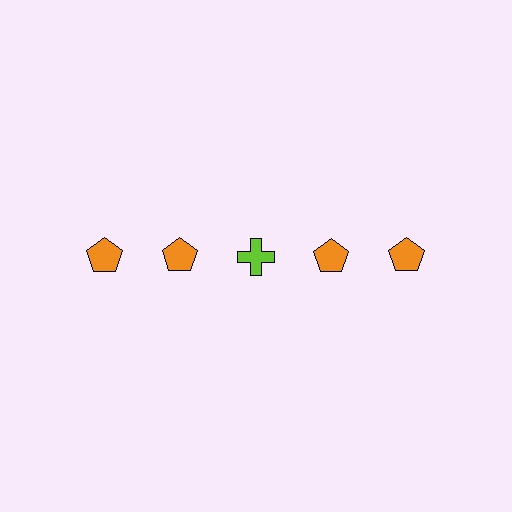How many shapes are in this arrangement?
There are 5 shapes arranged in a grid pattern.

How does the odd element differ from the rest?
It differs in both color (lime instead of orange) and shape (cross instead of pentagon).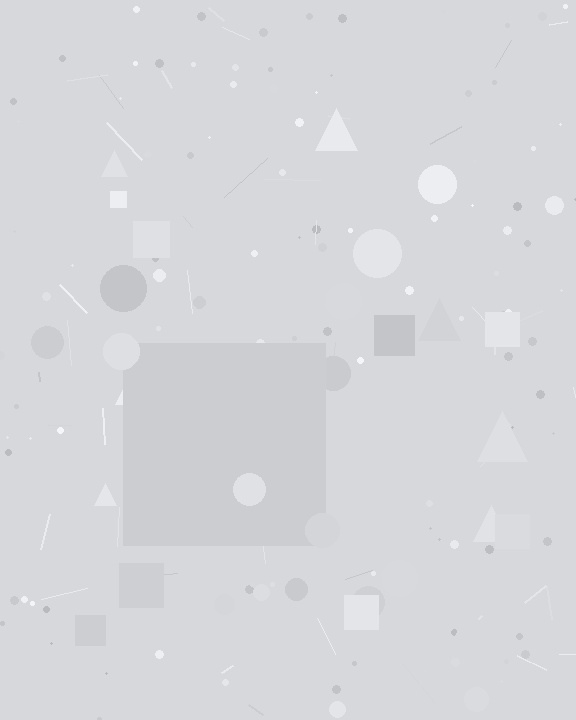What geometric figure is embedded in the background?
A square is embedded in the background.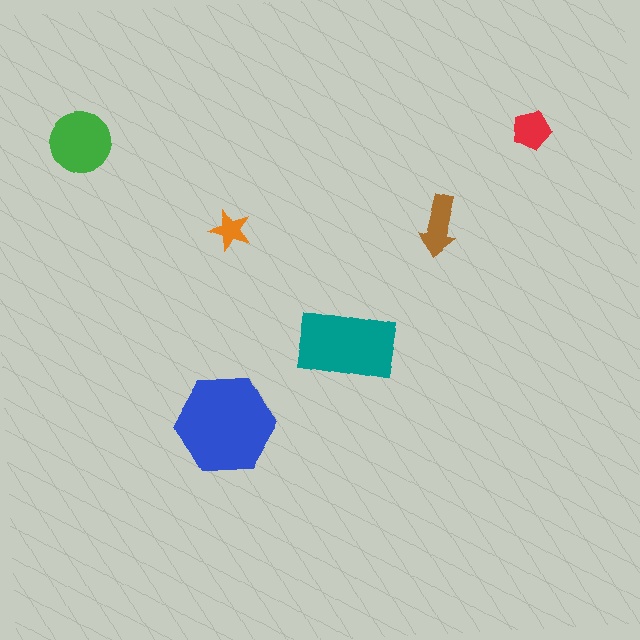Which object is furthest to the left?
The green circle is leftmost.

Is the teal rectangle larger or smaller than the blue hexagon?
Smaller.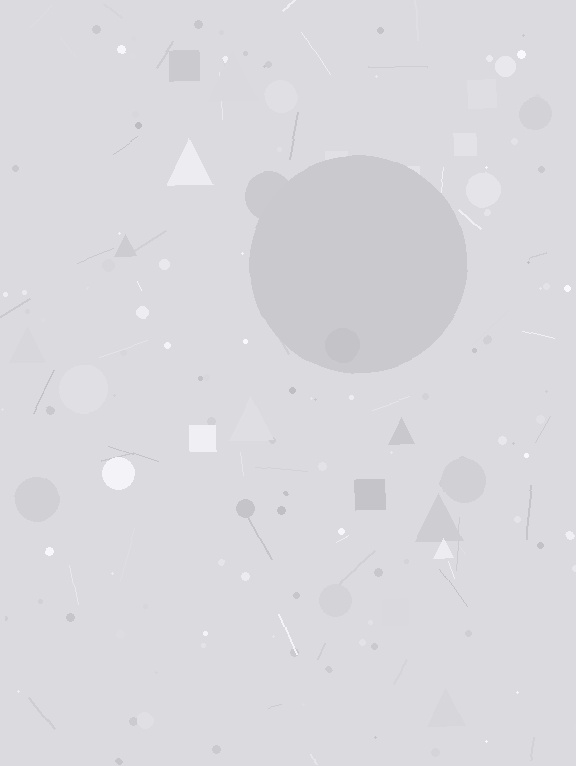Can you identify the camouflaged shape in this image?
The camouflaged shape is a circle.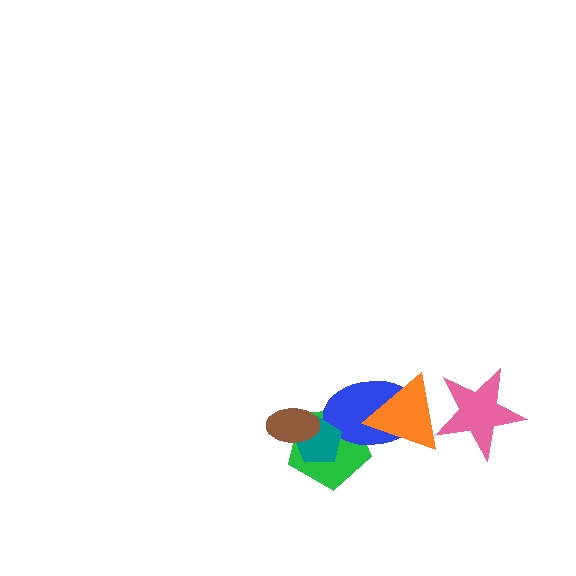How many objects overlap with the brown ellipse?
2 objects overlap with the brown ellipse.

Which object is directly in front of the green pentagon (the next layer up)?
The blue ellipse is directly in front of the green pentagon.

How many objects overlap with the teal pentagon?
3 objects overlap with the teal pentagon.